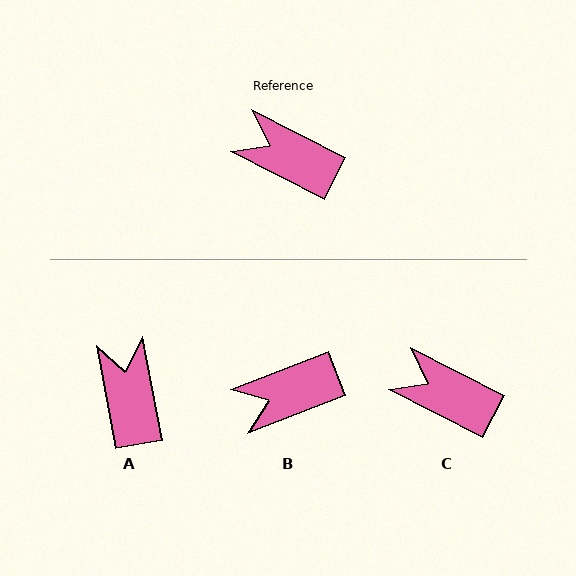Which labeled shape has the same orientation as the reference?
C.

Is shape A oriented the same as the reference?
No, it is off by about 52 degrees.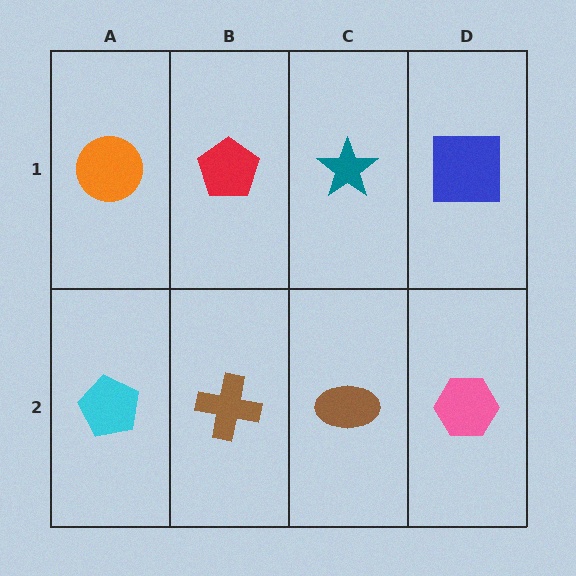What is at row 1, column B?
A red pentagon.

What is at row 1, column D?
A blue square.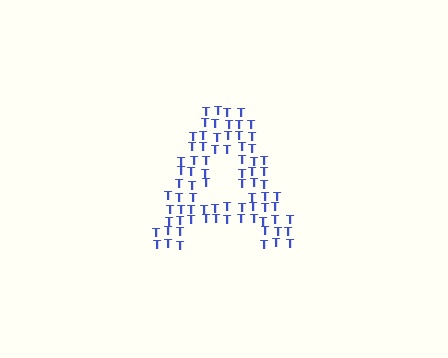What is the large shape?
The large shape is the letter A.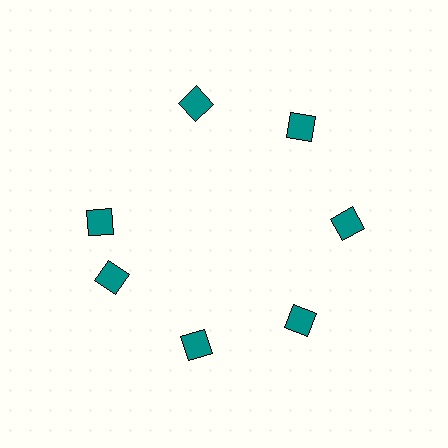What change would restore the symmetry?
The symmetry would be restored by rotating it back into even spacing with its neighbors so that all 7 diamonds sit at equal angles and equal distance from the center.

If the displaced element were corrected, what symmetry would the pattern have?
It would have 7-fold rotational symmetry — the pattern would map onto itself every 51 degrees.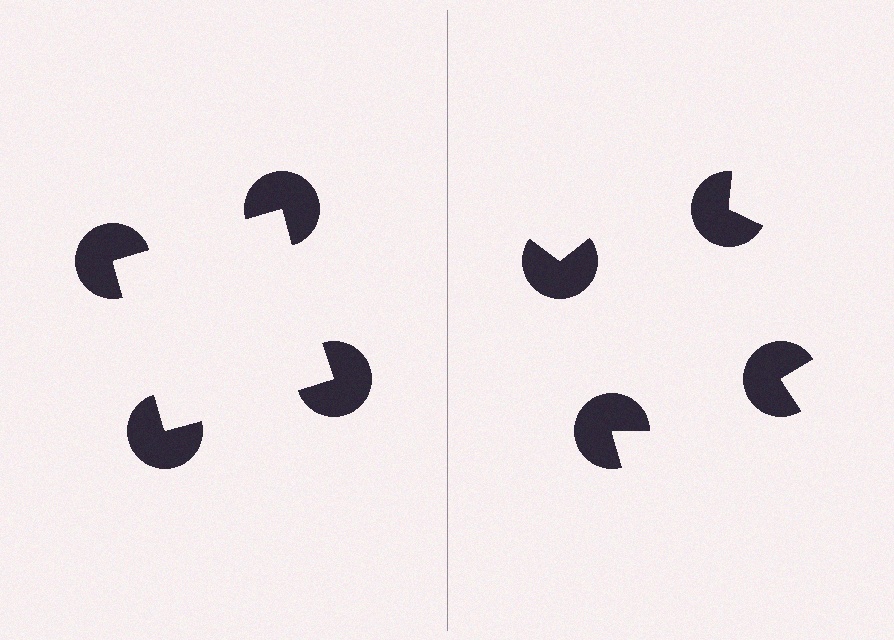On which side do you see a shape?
An illusory square appears on the left side. On the right side the wedge cuts are rotated, so no coherent shape forms.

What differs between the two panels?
The pac-man discs are positioned identically on both sides; only the wedge orientations differ. On the left they align to a square; on the right they are misaligned.